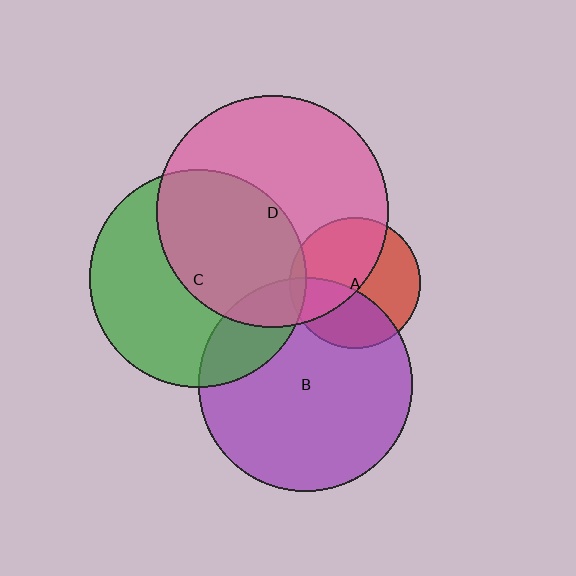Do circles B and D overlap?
Yes.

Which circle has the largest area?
Circle D (pink).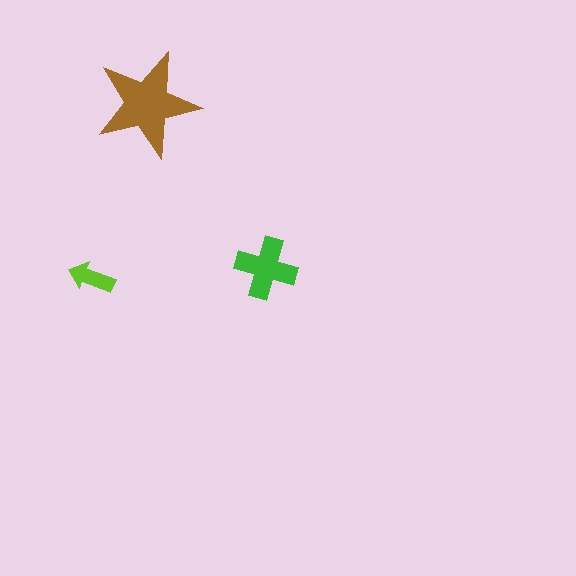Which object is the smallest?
The lime arrow.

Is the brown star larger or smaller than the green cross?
Larger.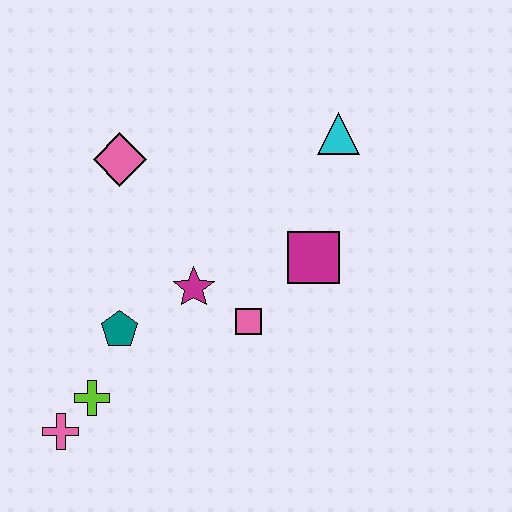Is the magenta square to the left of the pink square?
No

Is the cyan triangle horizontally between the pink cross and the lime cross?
No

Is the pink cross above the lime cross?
No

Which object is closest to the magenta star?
The pink square is closest to the magenta star.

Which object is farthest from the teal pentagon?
The cyan triangle is farthest from the teal pentagon.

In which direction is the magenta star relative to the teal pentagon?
The magenta star is to the right of the teal pentagon.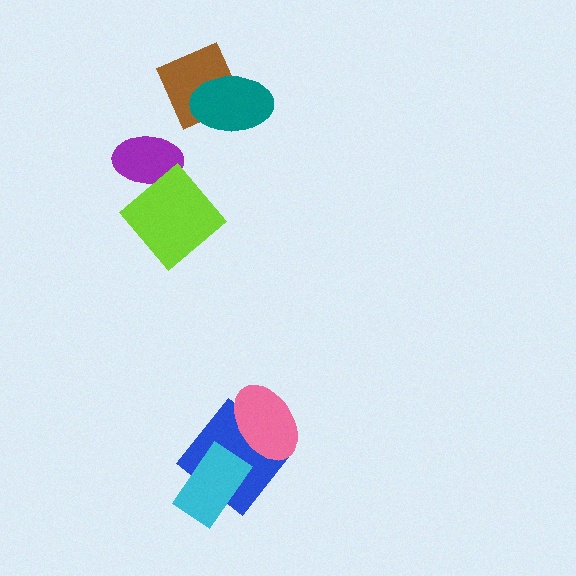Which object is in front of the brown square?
The teal ellipse is in front of the brown square.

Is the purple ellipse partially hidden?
Yes, it is partially covered by another shape.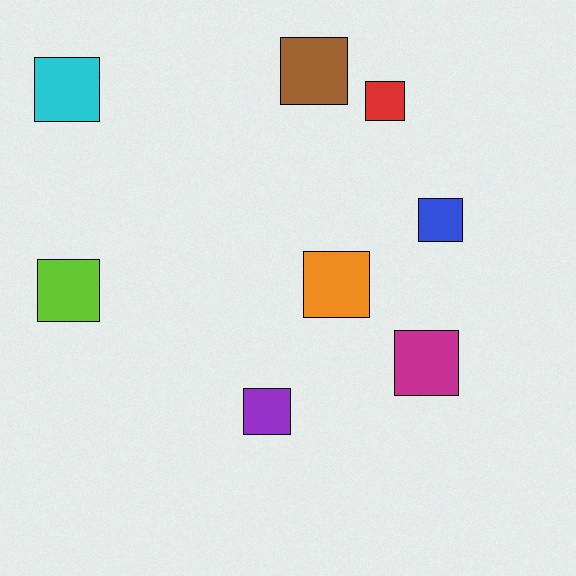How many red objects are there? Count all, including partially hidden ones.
There is 1 red object.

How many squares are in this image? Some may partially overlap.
There are 8 squares.